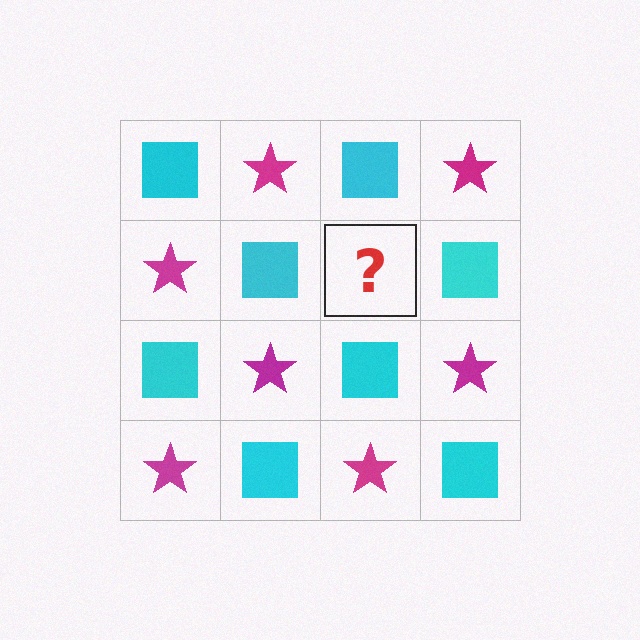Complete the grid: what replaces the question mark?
The question mark should be replaced with a magenta star.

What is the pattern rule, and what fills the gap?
The rule is that it alternates cyan square and magenta star in a checkerboard pattern. The gap should be filled with a magenta star.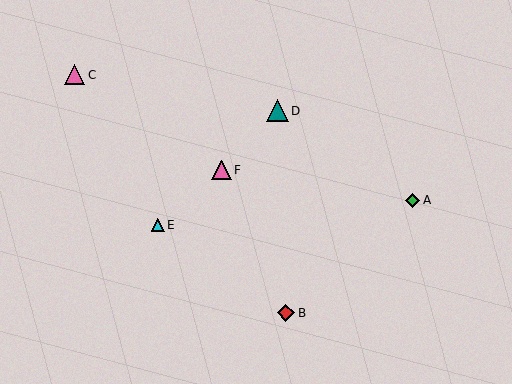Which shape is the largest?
The teal triangle (labeled D) is the largest.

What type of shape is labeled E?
Shape E is a cyan triangle.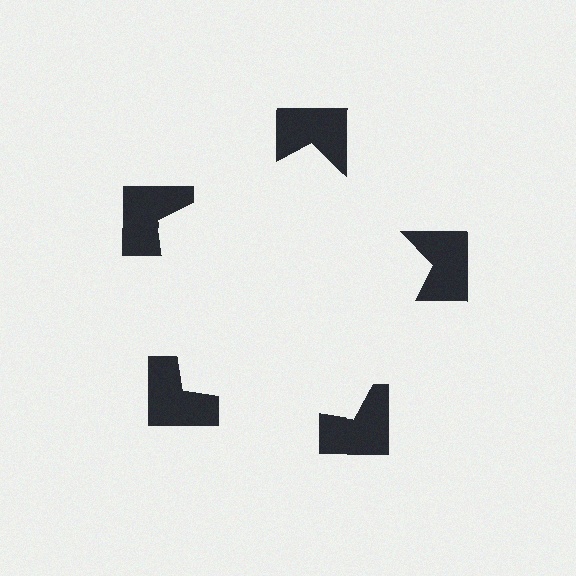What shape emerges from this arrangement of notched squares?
An illusory pentagon — its edges are inferred from the aligned wedge cuts in the notched squares, not physically drawn.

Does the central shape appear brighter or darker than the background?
It typically appears slightly brighter than the background, even though no actual brightness change is drawn.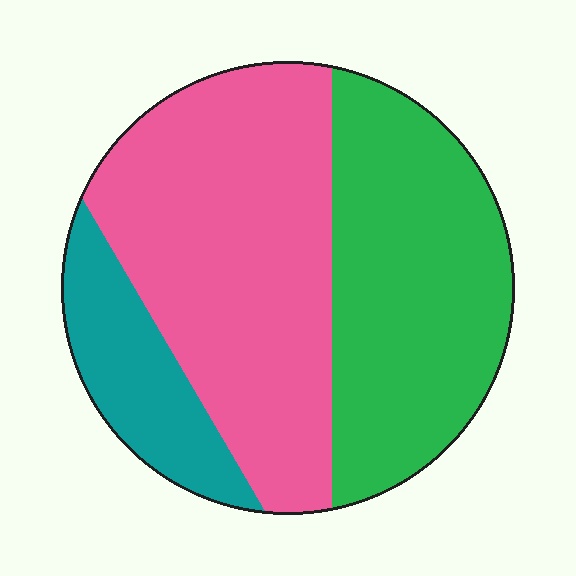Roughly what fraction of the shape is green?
Green takes up about three eighths (3/8) of the shape.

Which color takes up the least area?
Teal, at roughly 15%.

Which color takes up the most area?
Pink, at roughly 45%.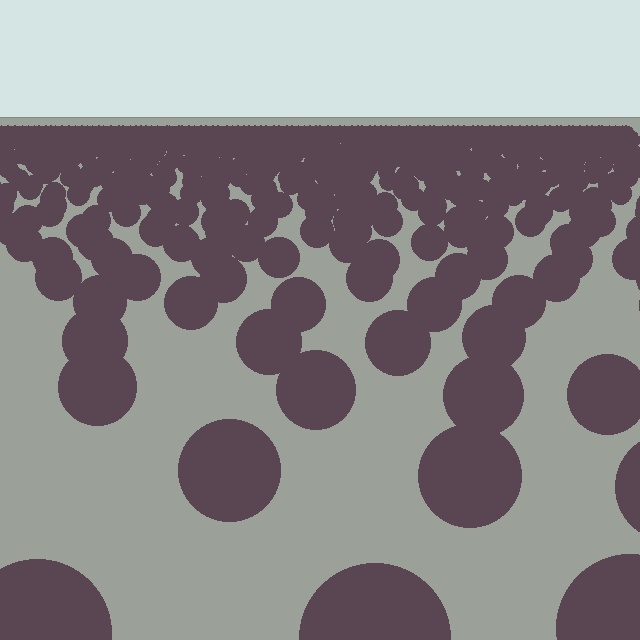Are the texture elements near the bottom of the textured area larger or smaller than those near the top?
Larger. Near the bottom, elements are closer to the viewer and appear at a bigger on-screen size.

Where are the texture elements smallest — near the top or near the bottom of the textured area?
Near the top.